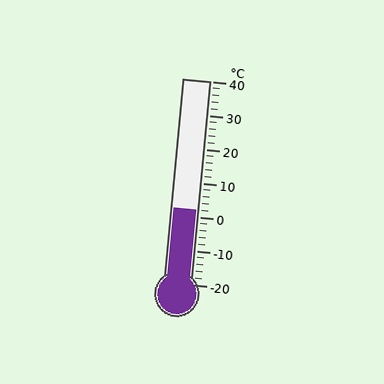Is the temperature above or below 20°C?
The temperature is below 20°C.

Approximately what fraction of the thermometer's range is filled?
The thermometer is filled to approximately 35% of its range.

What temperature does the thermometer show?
The thermometer shows approximately 2°C.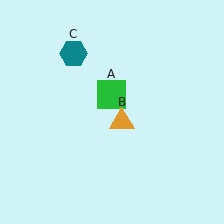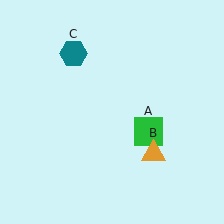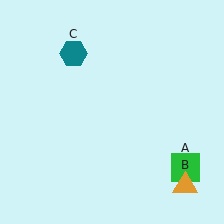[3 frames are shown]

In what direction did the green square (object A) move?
The green square (object A) moved down and to the right.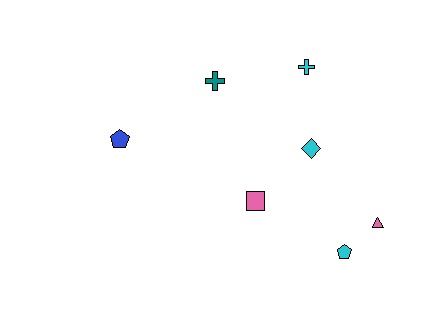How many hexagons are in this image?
There are no hexagons.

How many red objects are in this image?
There are no red objects.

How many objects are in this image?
There are 7 objects.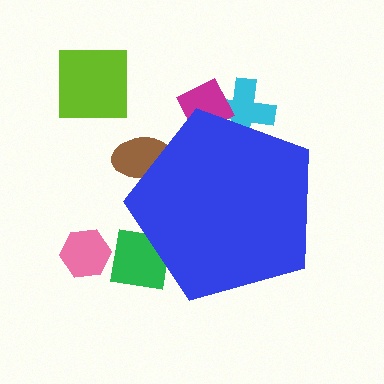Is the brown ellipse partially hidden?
Yes, the brown ellipse is partially hidden behind the blue pentagon.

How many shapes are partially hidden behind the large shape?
4 shapes are partially hidden.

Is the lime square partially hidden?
No, the lime square is fully visible.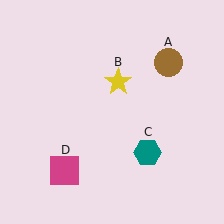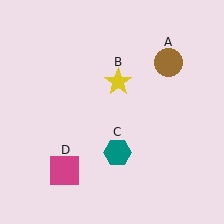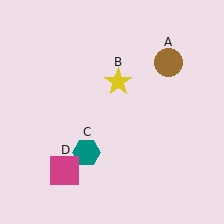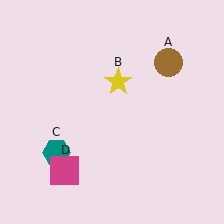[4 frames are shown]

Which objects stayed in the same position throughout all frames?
Brown circle (object A) and yellow star (object B) and magenta square (object D) remained stationary.